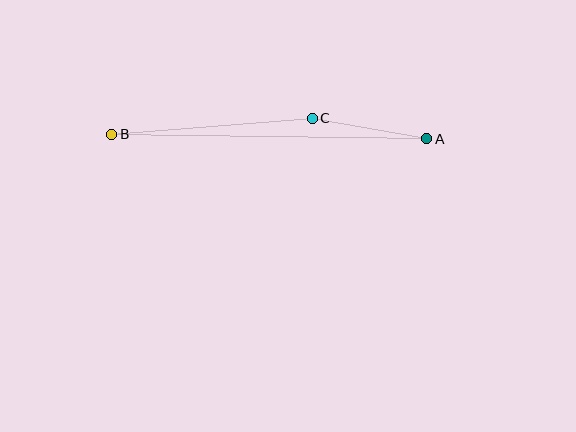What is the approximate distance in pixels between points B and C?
The distance between B and C is approximately 201 pixels.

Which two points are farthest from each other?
Points A and B are farthest from each other.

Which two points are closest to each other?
Points A and C are closest to each other.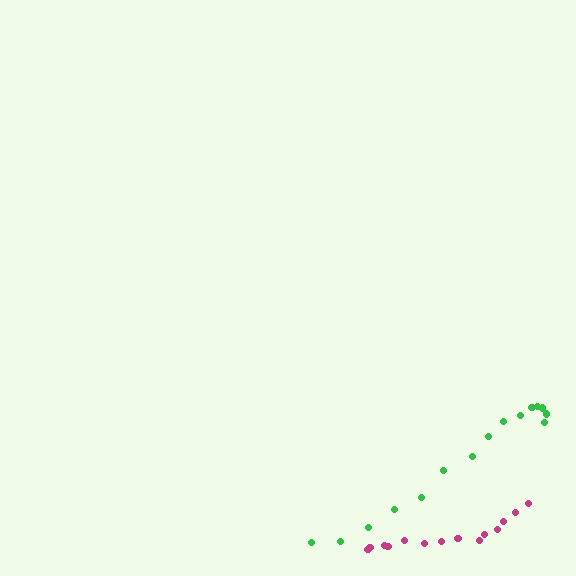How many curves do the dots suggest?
There are 2 distinct paths.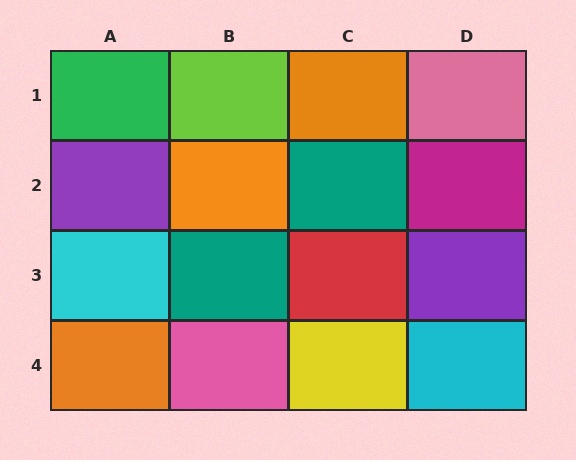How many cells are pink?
2 cells are pink.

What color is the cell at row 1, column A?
Green.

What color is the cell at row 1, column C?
Orange.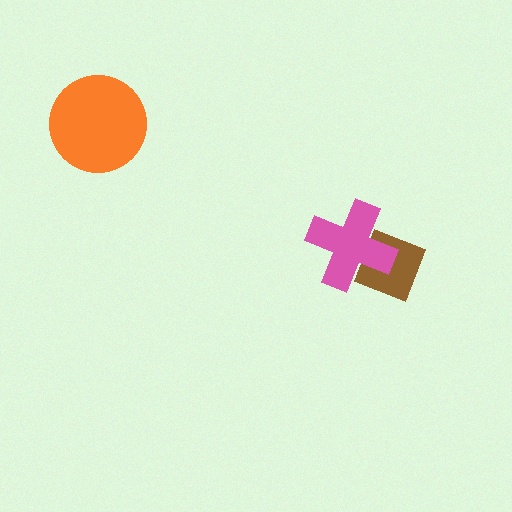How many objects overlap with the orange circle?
0 objects overlap with the orange circle.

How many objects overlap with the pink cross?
1 object overlaps with the pink cross.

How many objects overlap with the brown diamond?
1 object overlaps with the brown diamond.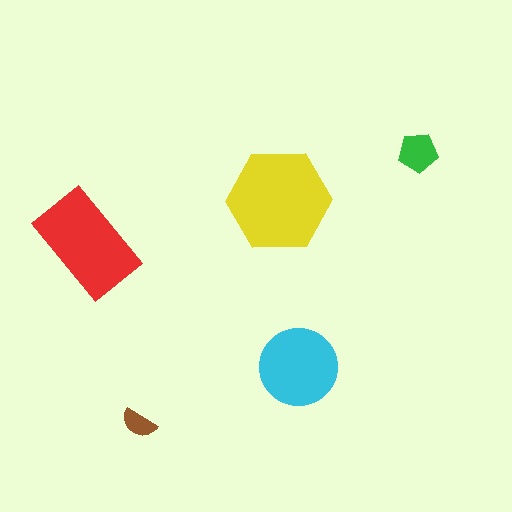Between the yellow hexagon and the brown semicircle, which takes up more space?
The yellow hexagon.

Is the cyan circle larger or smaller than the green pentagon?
Larger.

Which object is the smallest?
The brown semicircle.